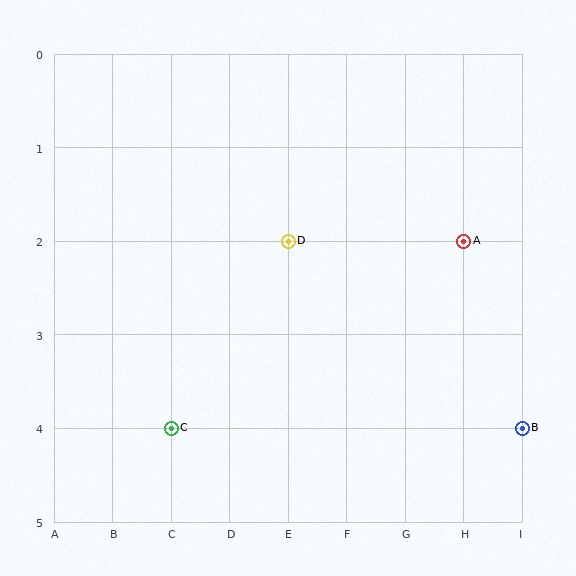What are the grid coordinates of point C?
Point C is at grid coordinates (C, 4).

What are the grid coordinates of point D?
Point D is at grid coordinates (E, 2).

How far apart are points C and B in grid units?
Points C and B are 6 columns apart.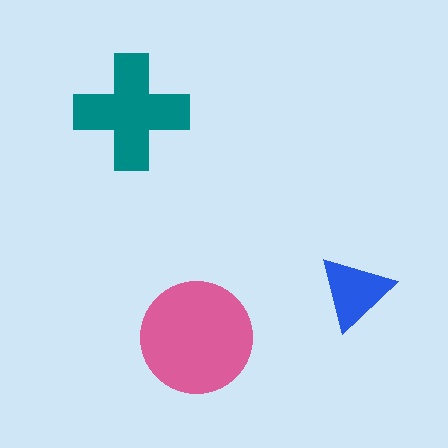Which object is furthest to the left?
The teal cross is leftmost.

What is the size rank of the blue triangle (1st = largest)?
3rd.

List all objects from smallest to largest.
The blue triangle, the teal cross, the pink circle.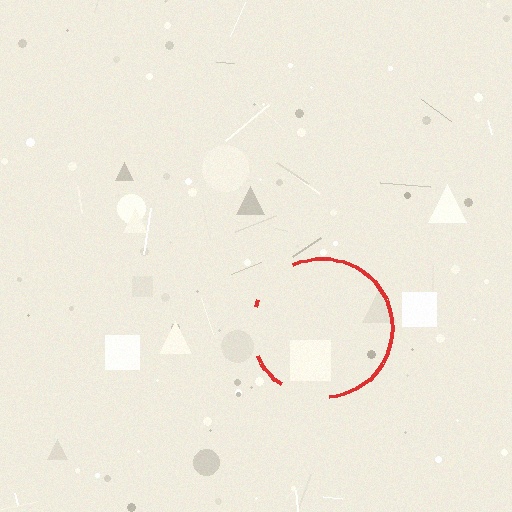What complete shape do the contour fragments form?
The contour fragments form a circle.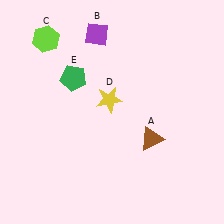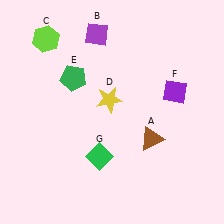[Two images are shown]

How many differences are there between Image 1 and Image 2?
There are 2 differences between the two images.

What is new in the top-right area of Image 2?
A purple diamond (F) was added in the top-right area of Image 2.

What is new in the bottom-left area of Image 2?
A green diamond (G) was added in the bottom-left area of Image 2.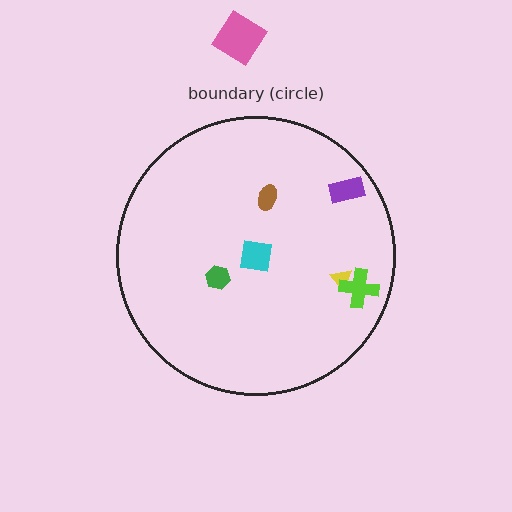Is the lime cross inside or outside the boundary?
Inside.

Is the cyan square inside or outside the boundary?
Inside.